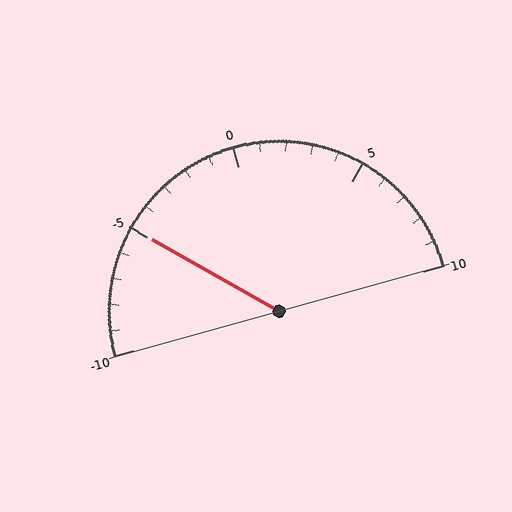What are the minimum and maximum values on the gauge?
The gauge ranges from -10 to 10.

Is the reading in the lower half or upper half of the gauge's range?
The reading is in the lower half of the range (-10 to 10).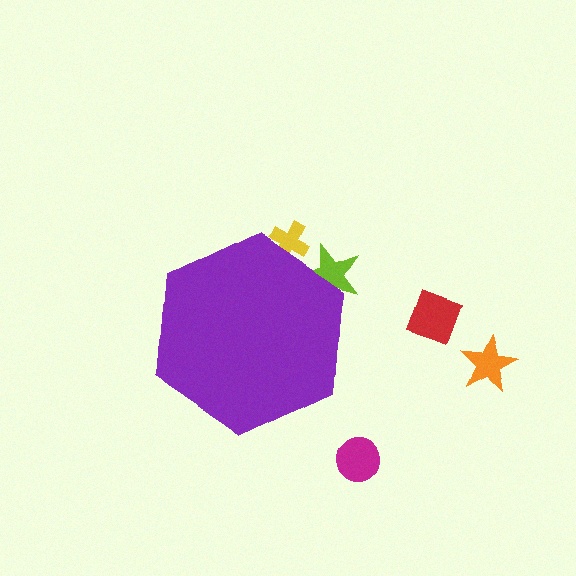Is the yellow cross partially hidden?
Yes, the yellow cross is partially hidden behind the purple hexagon.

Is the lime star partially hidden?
Yes, the lime star is partially hidden behind the purple hexagon.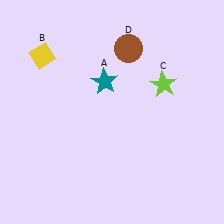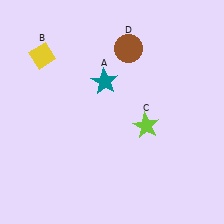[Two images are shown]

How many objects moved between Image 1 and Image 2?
1 object moved between the two images.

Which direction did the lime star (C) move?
The lime star (C) moved down.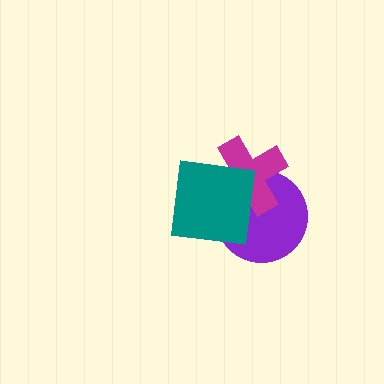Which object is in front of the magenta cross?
The teal square is in front of the magenta cross.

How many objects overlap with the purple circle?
2 objects overlap with the purple circle.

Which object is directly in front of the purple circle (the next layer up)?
The magenta cross is directly in front of the purple circle.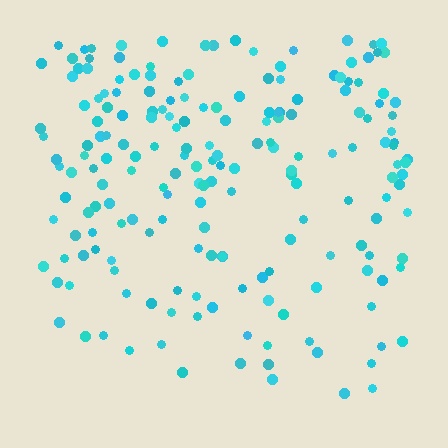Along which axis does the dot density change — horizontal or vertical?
Vertical.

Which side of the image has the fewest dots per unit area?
The bottom.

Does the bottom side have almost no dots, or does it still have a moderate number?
Still a moderate number, just noticeably fewer than the top.